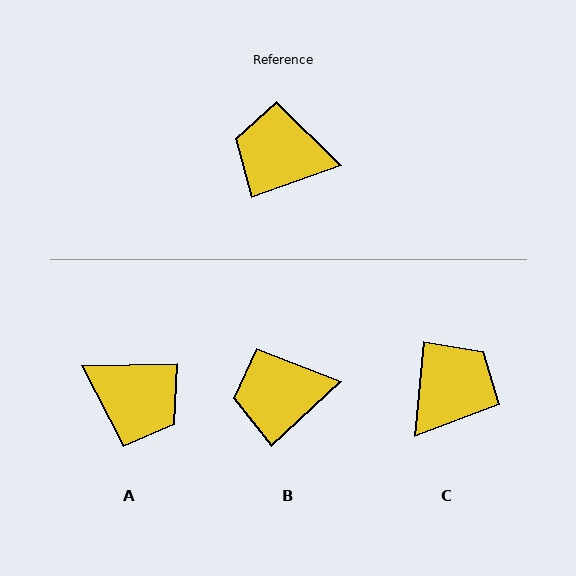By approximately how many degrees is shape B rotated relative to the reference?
Approximately 23 degrees counter-clockwise.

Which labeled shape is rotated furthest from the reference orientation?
A, about 162 degrees away.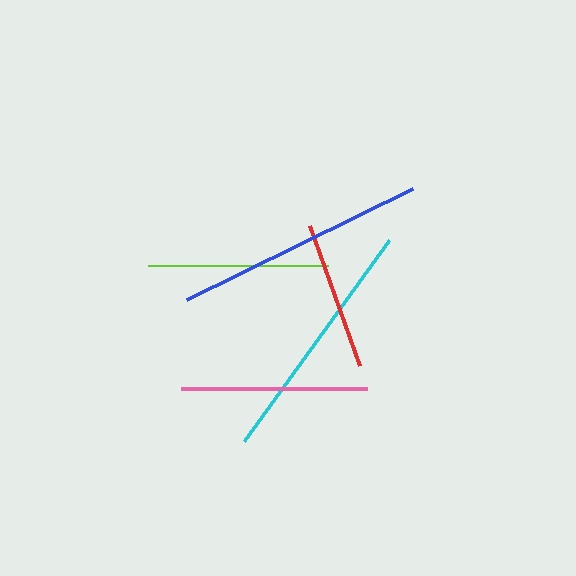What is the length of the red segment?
The red segment is approximately 149 pixels long.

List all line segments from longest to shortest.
From longest to shortest: blue, cyan, pink, lime, red.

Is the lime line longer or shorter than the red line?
The lime line is longer than the red line.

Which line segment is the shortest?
The red line is the shortest at approximately 149 pixels.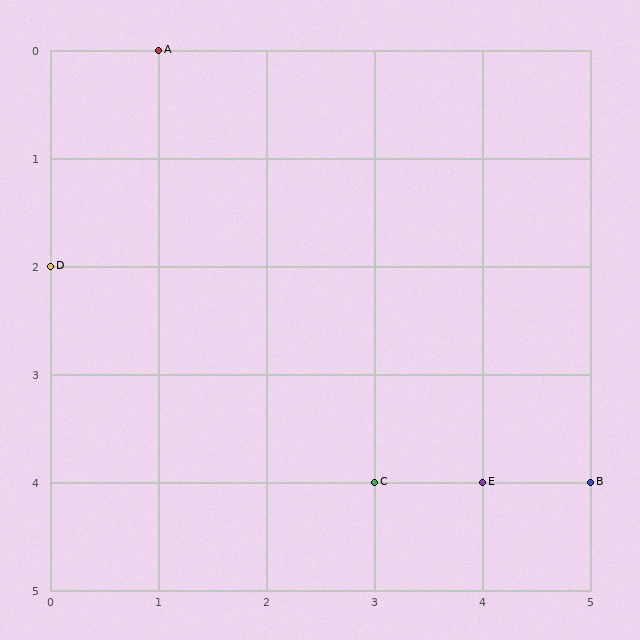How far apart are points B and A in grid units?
Points B and A are 4 columns and 4 rows apart (about 5.7 grid units diagonally).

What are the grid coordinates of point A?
Point A is at grid coordinates (1, 0).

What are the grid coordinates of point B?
Point B is at grid coordinates (5, 4).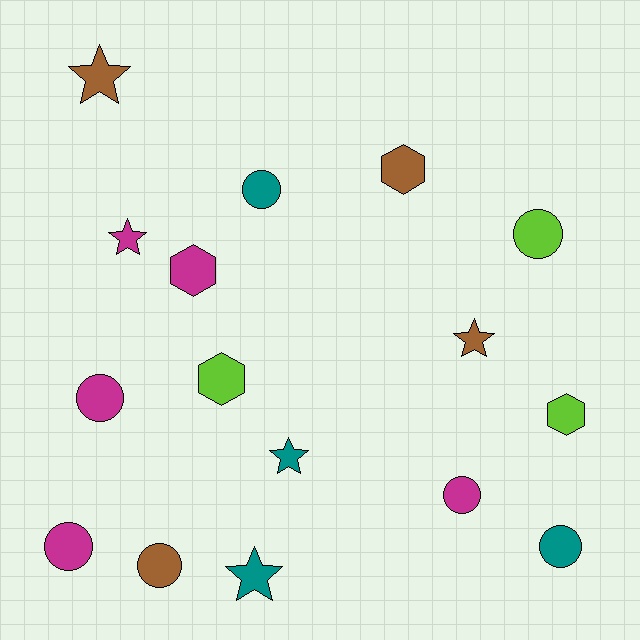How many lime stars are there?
There are no lime stars.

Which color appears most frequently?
Magenta, with 5 objects.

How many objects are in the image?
There are 16 objects.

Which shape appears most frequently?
Circle, with 7 objects.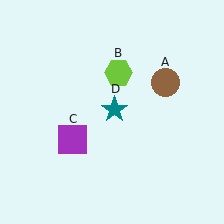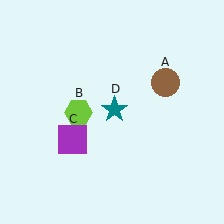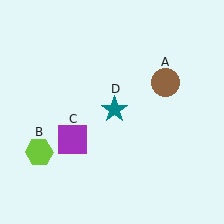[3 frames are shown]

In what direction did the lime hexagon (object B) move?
The lime hexagon (object B) moved down and to the left.